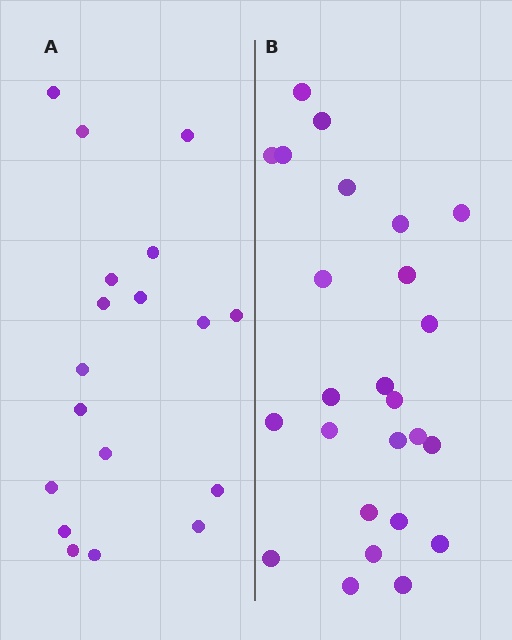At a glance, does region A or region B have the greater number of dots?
Region B (the right region) has more dots.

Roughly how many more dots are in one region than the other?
Region B has roughly 8 or so more dots than region A.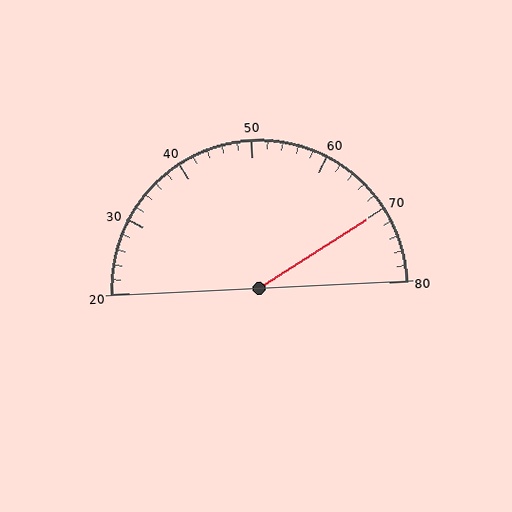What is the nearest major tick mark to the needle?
The nearest major tick mark is 70.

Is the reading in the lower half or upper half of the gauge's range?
The reading is in the upper half of the range (20 to 80).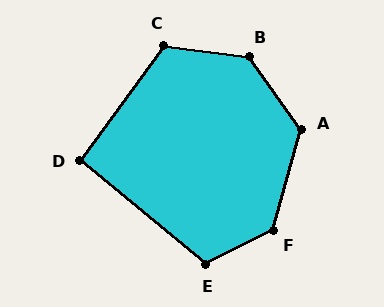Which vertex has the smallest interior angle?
D, at approximately 94 degrees.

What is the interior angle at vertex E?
Approximately 114 degrees (obtuse).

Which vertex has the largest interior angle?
B, at approximately 134 degrees.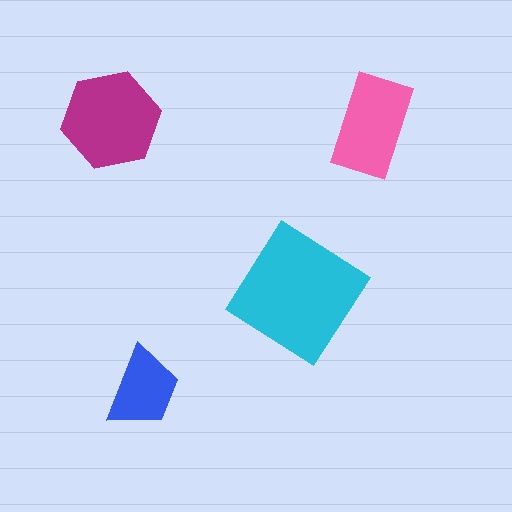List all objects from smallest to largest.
The blue trapezoid, the pink rectangle, the magenta hexagon, the cyan diamond.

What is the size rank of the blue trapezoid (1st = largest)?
4th.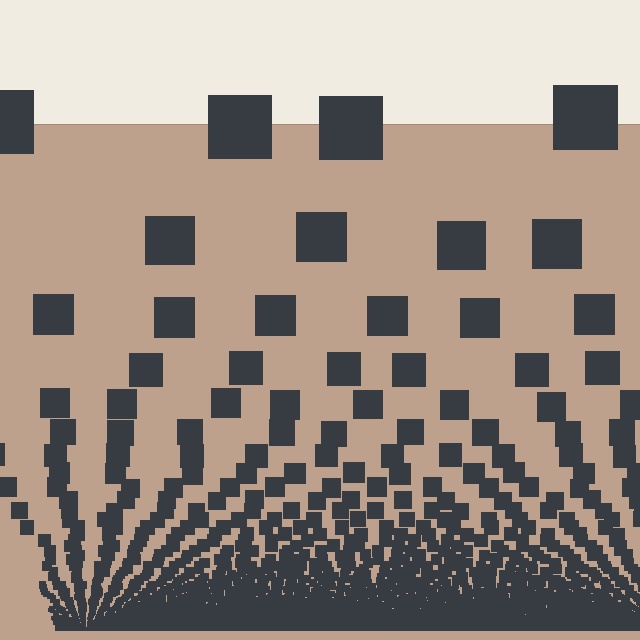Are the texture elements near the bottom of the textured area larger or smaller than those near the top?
Smaller. The gradient is inverted — elements near the bottom are smaller and denser.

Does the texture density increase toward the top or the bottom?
Density increases toward the bottom.